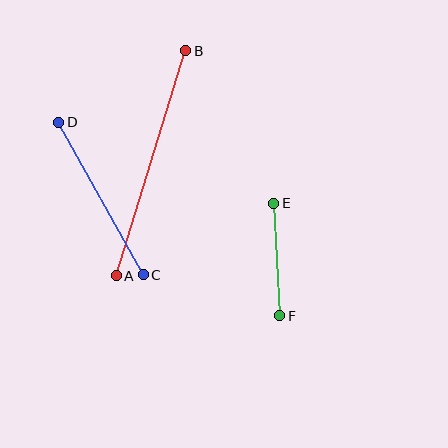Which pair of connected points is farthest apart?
Points A and B are farthest apart.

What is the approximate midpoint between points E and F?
The midpoint is at approximately (277, 259) pixels.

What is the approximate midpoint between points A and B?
The midpoint is at approximately (151, 163) pixels.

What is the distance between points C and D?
The distance is approximately 175 pixels.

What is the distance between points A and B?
The distance is approximately 236 pixels.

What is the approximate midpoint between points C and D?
The midpoint is at approximately (101, 199) pixels.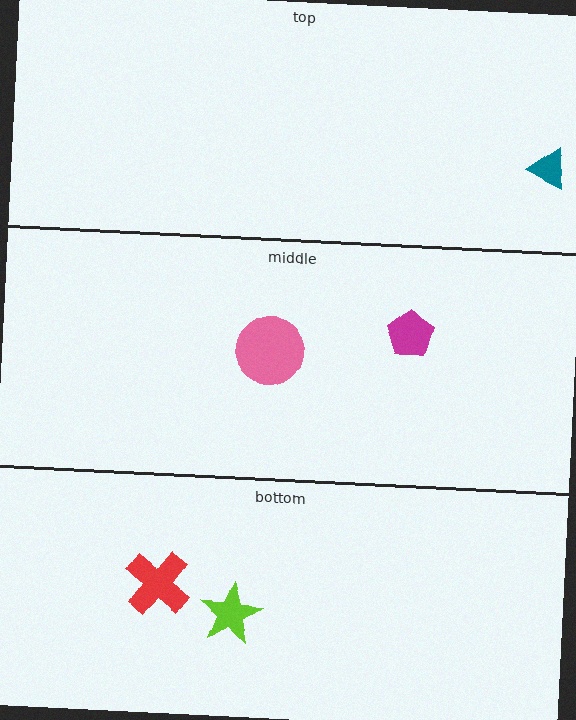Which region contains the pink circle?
The middle region.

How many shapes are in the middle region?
2.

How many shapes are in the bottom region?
2.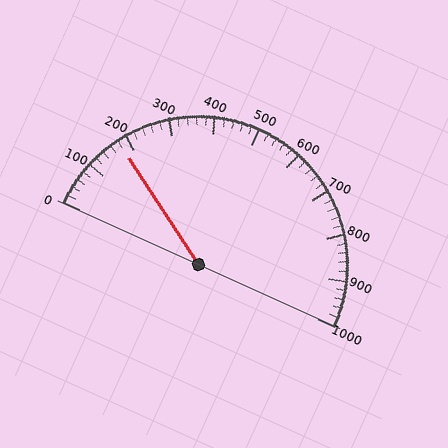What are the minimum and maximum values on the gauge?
The gauge ranges from 0 to 1000.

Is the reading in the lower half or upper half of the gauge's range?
The reading is in the lower half of the range (0 to 1000).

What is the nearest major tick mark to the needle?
The nearest major tick mark is 200.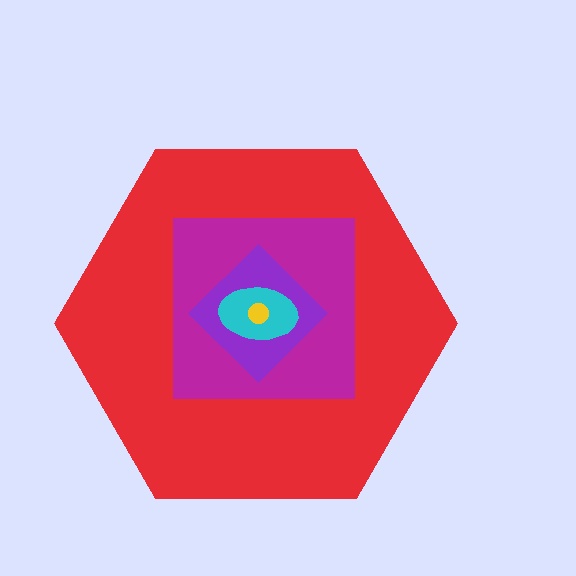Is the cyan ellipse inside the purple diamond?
Yes.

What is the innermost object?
The yellow circle.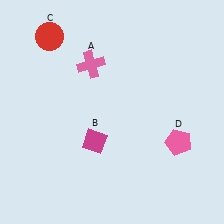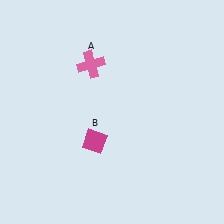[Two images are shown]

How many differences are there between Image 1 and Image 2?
There are 2 differences between the two images.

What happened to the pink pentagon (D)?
The pink pentagon (D) was removed in Image 2. It was in the bottom-right area of Image 1.